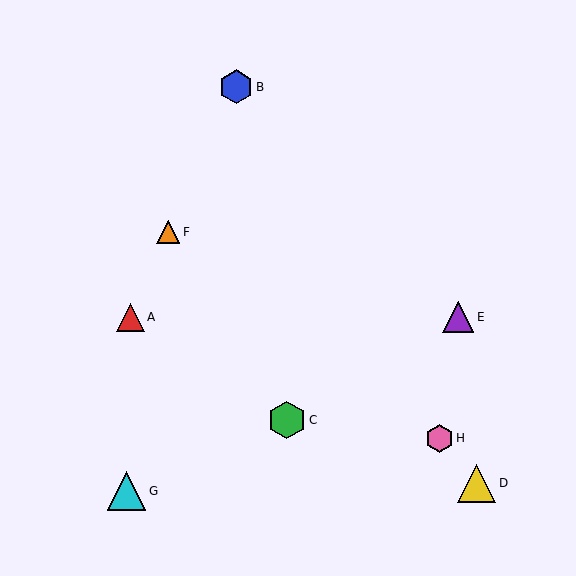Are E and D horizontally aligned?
No, E is at y≈317 and D is at y≈483.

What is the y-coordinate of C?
Object C is at y≈420.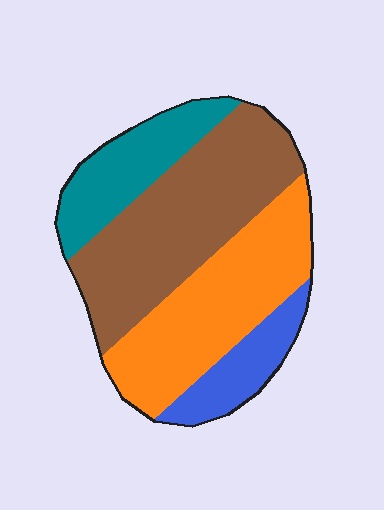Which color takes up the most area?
Brown, at roughly 40%.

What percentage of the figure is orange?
Orange covers 33% of the figure.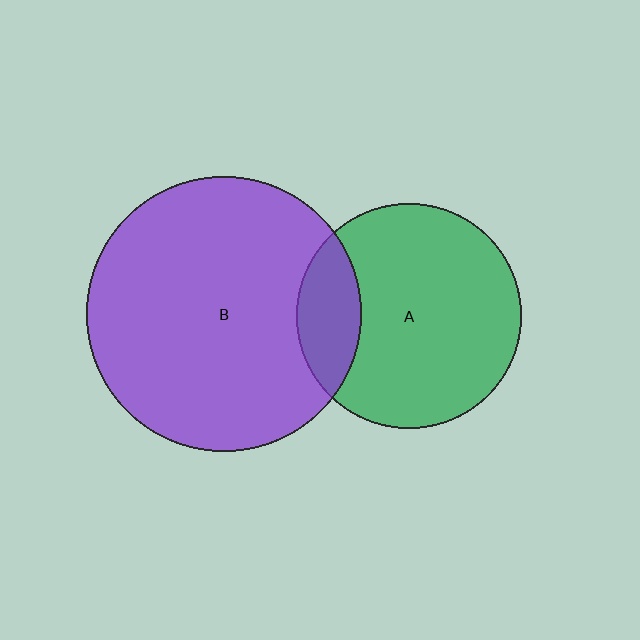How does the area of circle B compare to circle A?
Approximately 1.5 times.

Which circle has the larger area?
Circle B (purple).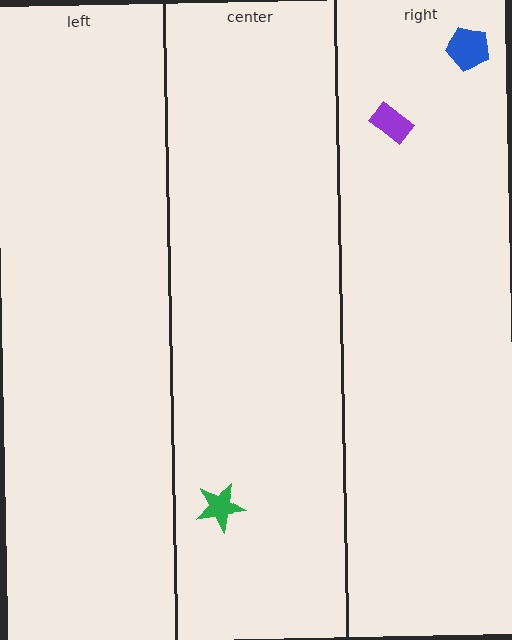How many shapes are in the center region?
1.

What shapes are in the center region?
The green star.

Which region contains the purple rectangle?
The right region.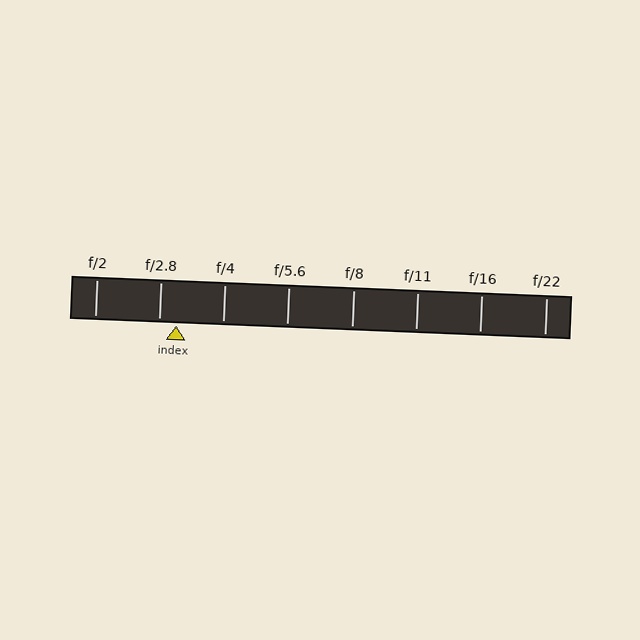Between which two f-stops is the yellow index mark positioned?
The index mark is between f/2.8 and f/4.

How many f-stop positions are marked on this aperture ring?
There are 8 f-stop positions marked.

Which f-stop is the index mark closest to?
The index mark is closest to f/2.8.